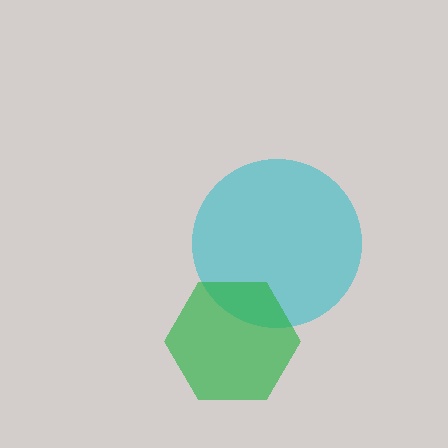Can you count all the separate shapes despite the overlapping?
Yes, there are 2 separate shapes.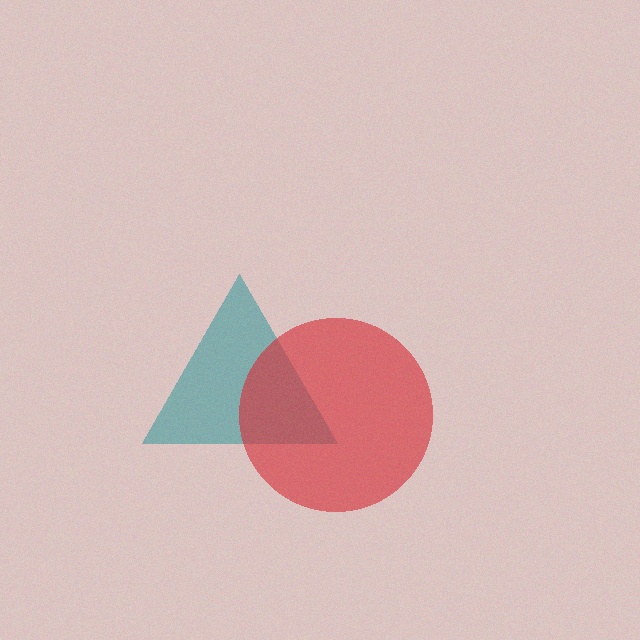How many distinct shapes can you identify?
There are 2 distinct shapes: a teal triangle, a red circle.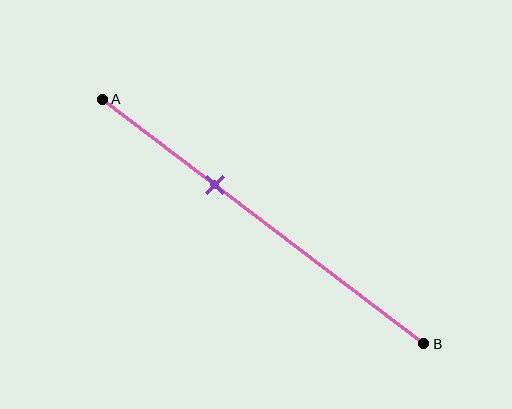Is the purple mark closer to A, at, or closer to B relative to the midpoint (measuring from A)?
The purple mark is closer to point A than the midpoint of segment AB.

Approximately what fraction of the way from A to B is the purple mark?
The purple mark is approximately 35% of the way from A to B.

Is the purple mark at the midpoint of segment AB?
No, the mark is at about 35% from A, not at the 50% midpoint.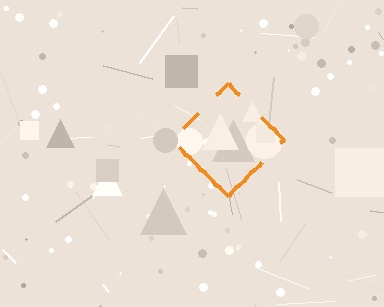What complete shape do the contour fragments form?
The contour fragments form a diamond.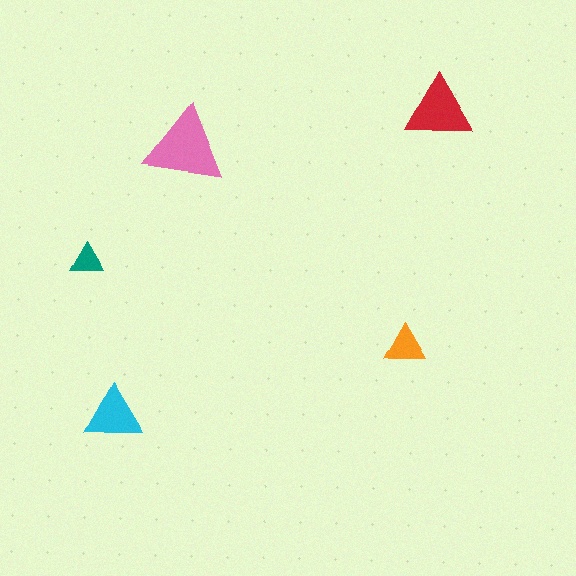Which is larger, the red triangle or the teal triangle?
The red one.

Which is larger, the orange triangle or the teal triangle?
The orange one.